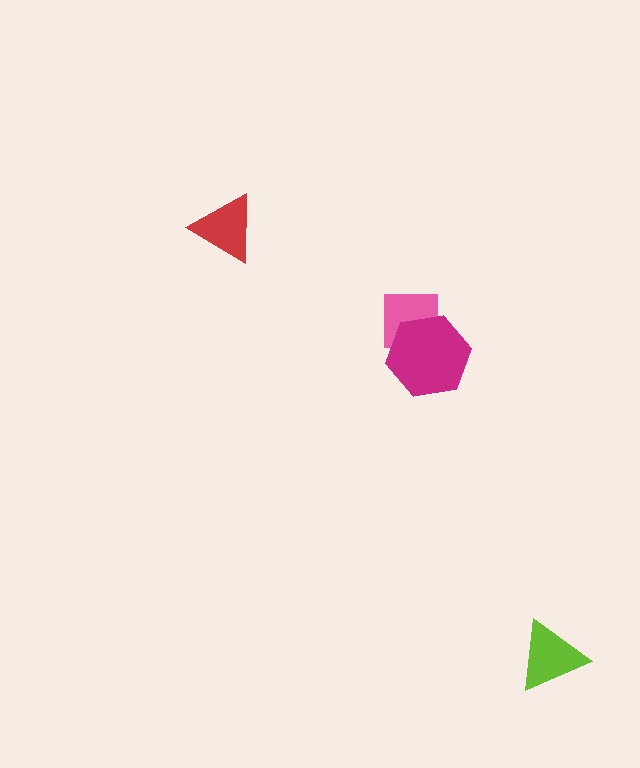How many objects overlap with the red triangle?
0 objects overlap with the red triangle.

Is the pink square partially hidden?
Yes, it is partially covered by another shape.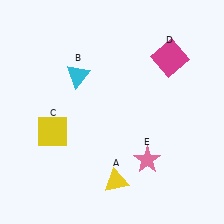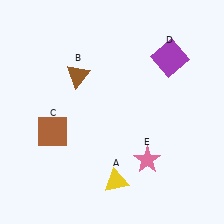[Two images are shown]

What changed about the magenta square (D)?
In Image 1, D is magenta. In Image 2, it changed to purple.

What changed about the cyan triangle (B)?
In Image 1, B is cyan. In Image 2, it changed to brown.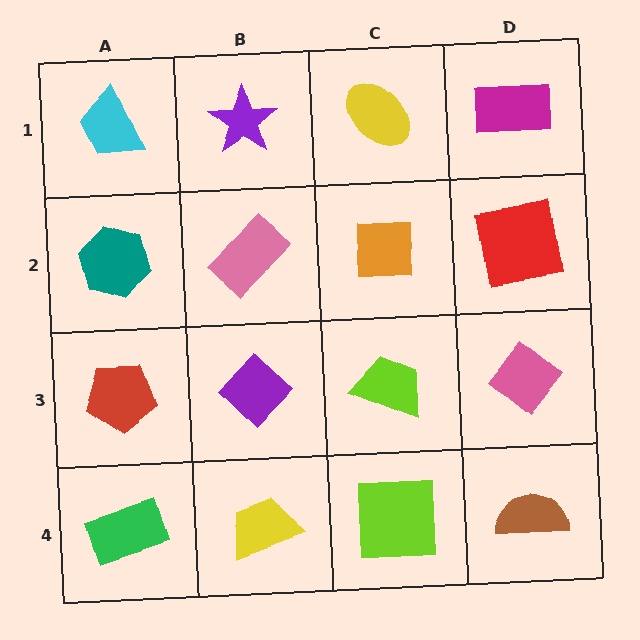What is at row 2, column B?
A pink rectangle.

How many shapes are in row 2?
4 shapes.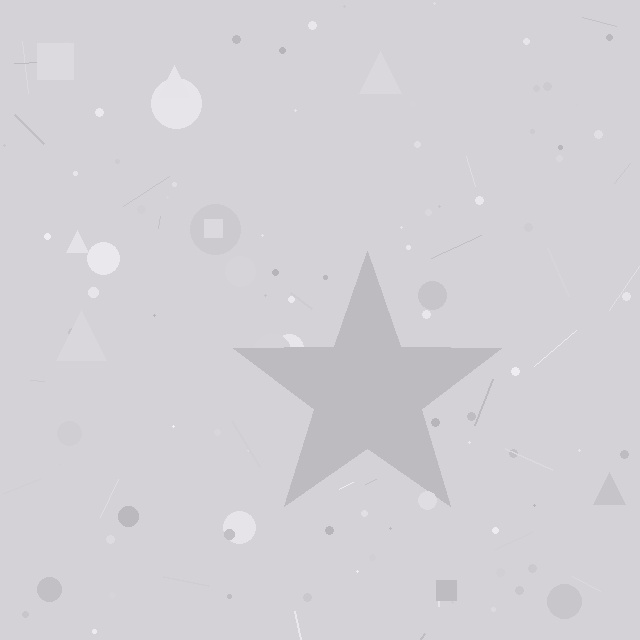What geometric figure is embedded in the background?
A star is embedded in the background.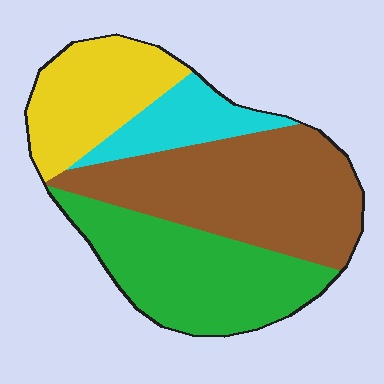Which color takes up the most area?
Brown, at roughly 40%.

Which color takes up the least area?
Cyan, at roughly 10%.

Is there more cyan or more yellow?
Yellow.